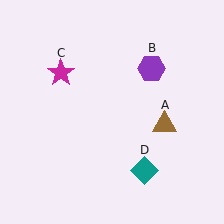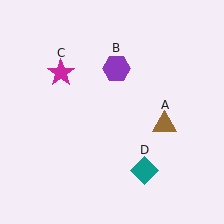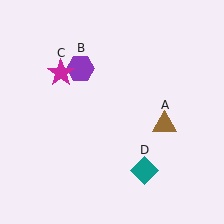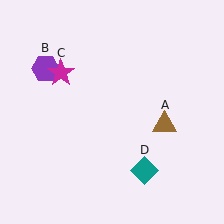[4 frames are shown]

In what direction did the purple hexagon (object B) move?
The purple hexagon (object B) moved left.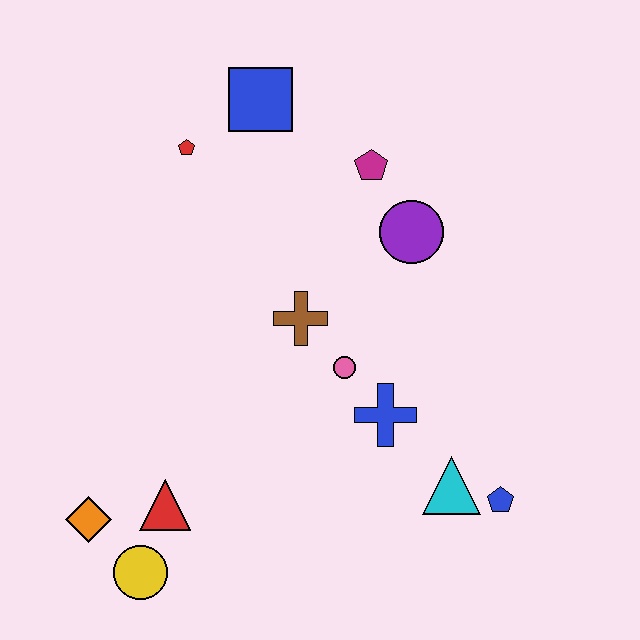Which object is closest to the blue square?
The red pentagon is closest to the blue square.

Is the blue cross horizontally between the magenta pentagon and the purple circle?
Yes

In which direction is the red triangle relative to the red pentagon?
The red triangle is below the red pentagon.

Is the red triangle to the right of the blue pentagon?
No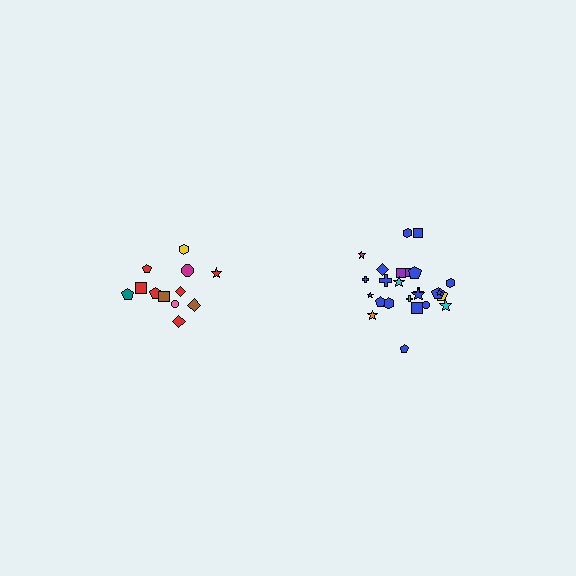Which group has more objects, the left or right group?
The right group.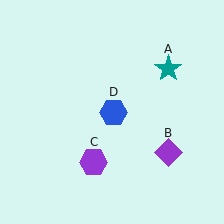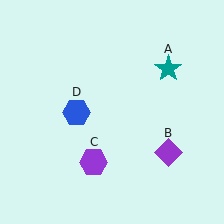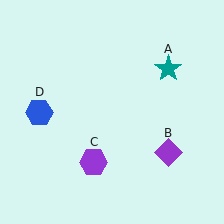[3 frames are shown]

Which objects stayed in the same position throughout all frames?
Teal star (object A) and purple diamond (object B) and purple hexagon (object C) remained stationary.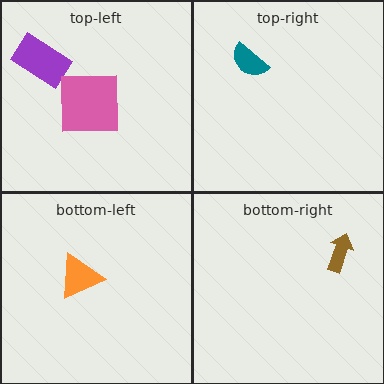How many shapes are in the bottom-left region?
1.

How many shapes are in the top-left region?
2.